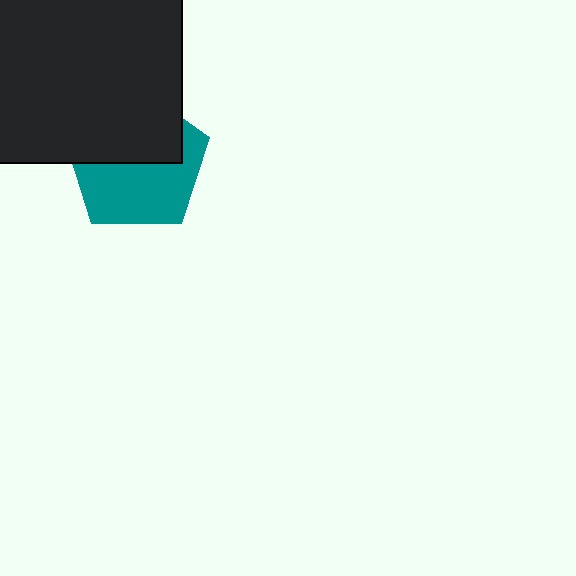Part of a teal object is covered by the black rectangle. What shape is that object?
It is a pentagon.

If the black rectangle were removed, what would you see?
You would see the complete teal pentagon.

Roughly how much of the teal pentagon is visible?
About half of it is visible (roughly 53%).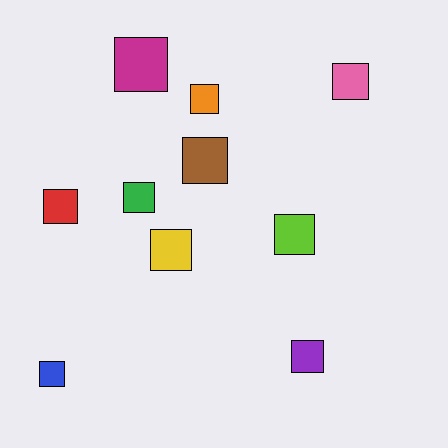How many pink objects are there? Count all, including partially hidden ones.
There is 1 pink object.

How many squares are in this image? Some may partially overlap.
There are 10 squares.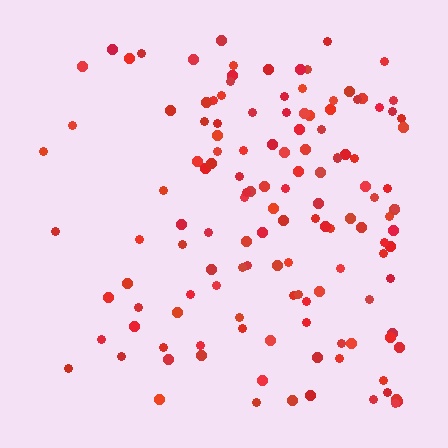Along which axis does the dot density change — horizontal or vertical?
Horizontal.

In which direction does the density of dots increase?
From left to right, with the right side densest.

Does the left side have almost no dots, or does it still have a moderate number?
Still a moderate number, just noticeably fewer than the right.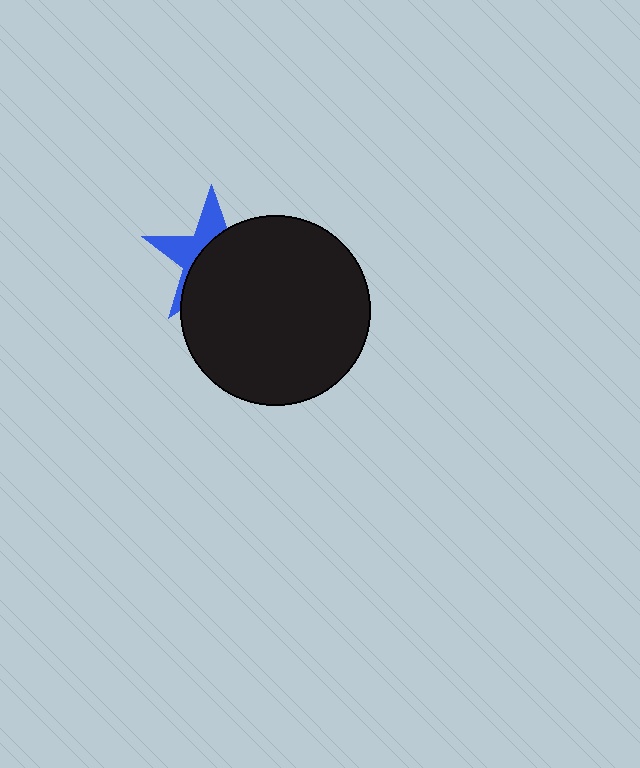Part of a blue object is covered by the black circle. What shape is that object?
It is a star.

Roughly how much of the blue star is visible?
A small part of it is visible (roughly 38%).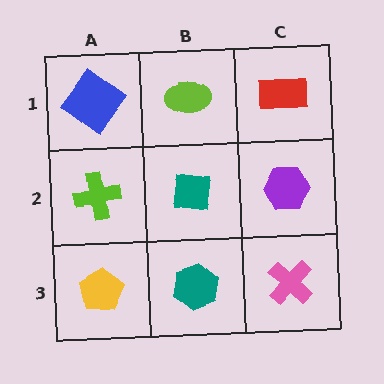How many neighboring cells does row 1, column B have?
3.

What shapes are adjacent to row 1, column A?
A lime cross (row 2, column A), a lime ellipse (row 1, column B).